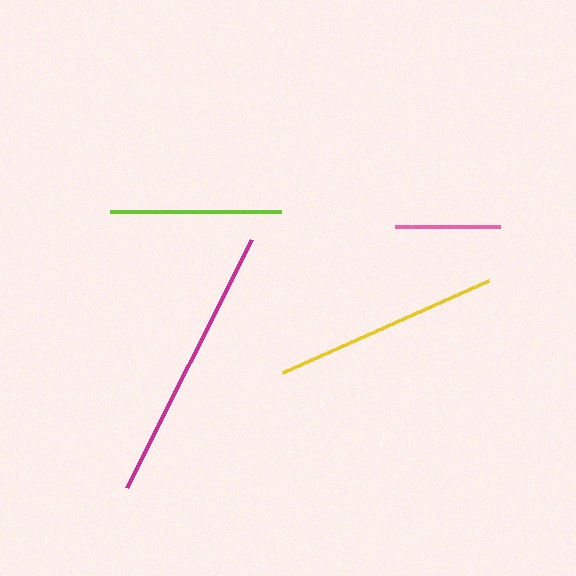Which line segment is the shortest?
The pink line is the shortest at approximately 106 pixels.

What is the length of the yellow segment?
The yellow segment is approximately 225 pixels long.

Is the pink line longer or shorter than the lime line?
The lime line is longer than the pink line.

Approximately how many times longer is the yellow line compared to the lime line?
The yellow line is approximately 1.3 times the length of the lime line.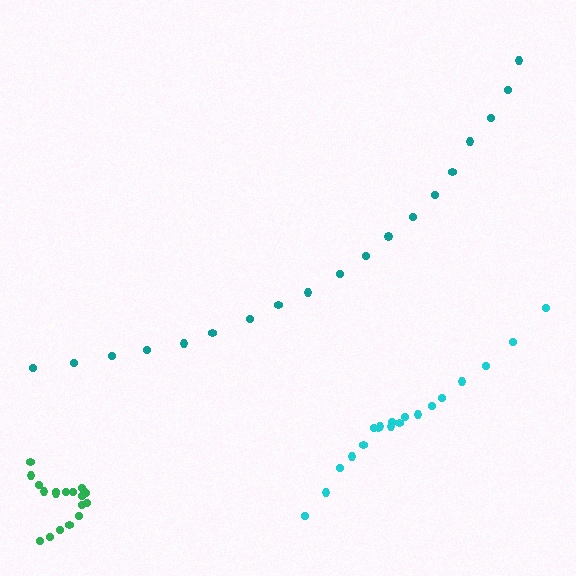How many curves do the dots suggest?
There are 3 distinct paths.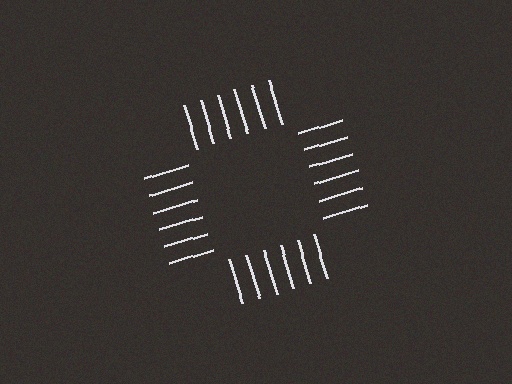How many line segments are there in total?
24 — 6 along each of the 4 edges.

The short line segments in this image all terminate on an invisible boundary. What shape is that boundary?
An illusory square — the line segments terminate on its edges but no continuous stroke is drawn.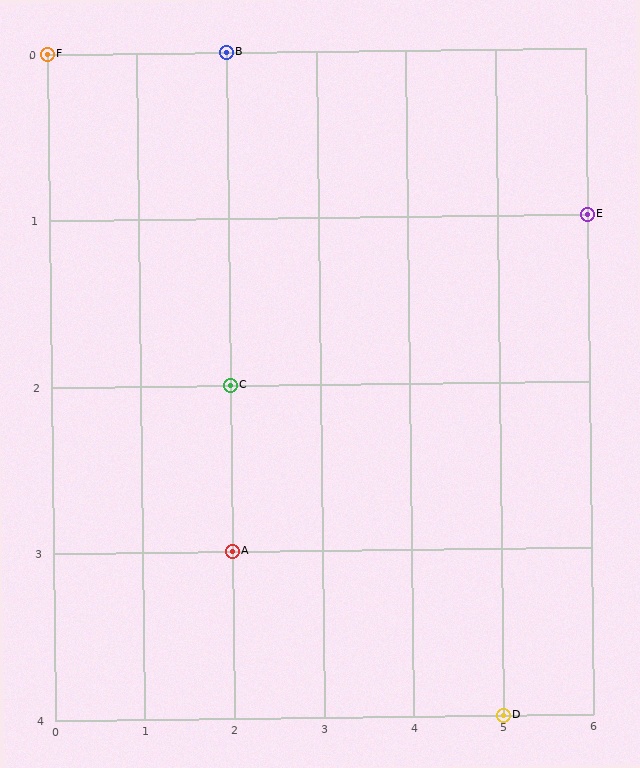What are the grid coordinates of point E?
Point E is at grid coordinates (6, 1).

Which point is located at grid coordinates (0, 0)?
Point F is at (0, 0).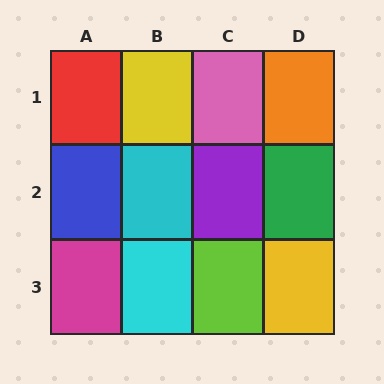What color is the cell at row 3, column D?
Yellow.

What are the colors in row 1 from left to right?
Red, yellow, pink, orange.